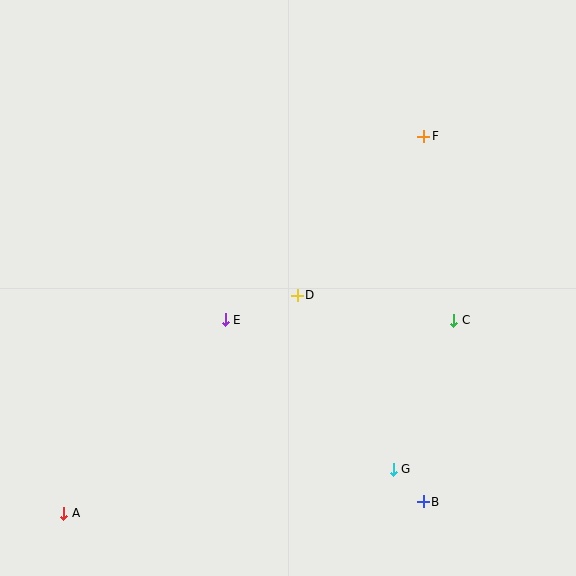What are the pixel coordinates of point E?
Point E is at (225, 320).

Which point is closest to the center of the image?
Point D at (297, 295) is closest to the center.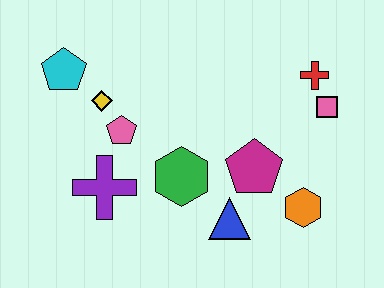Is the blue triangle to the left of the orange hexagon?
Yes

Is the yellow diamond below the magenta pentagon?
No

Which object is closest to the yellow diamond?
The pink pentagon is closest to the yellow diamond.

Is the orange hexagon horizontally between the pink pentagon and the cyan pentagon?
No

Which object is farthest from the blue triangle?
The cyan pentagon is farthest from the blue triangle.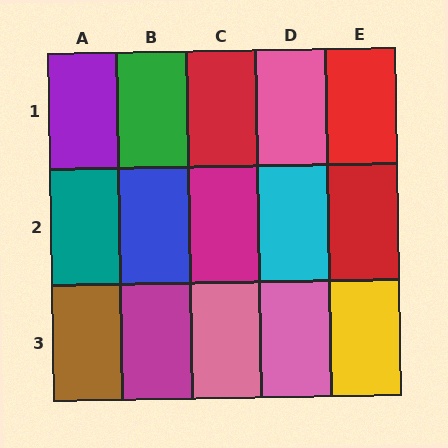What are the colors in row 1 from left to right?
Purple, green, red, pink, red.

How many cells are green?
1 cell is green.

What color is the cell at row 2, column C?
Magenta.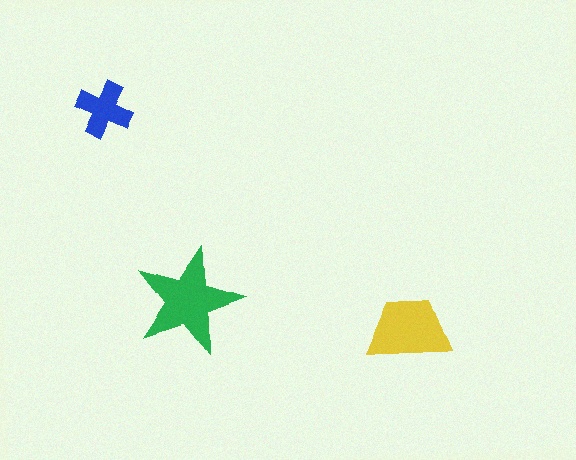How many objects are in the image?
There are 3 objects in the image.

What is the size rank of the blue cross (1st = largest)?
3rd.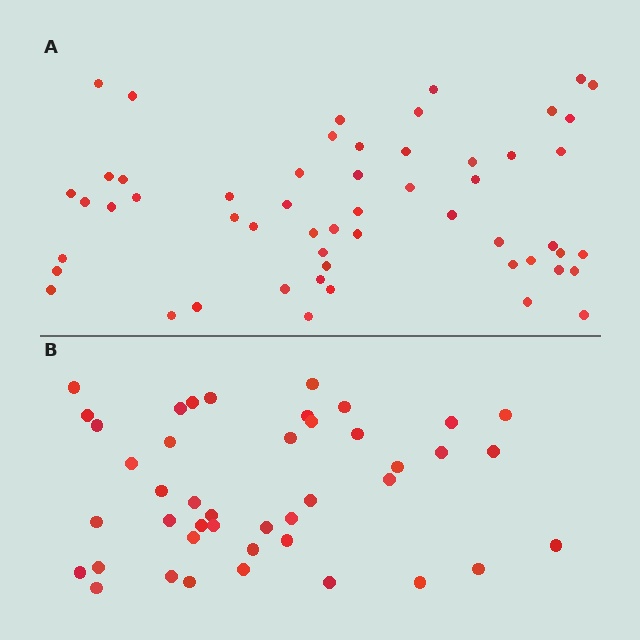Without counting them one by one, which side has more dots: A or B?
Region A (the top region) has more dots.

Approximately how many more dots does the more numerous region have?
Region A has roughly 12 or so more dots than region B.